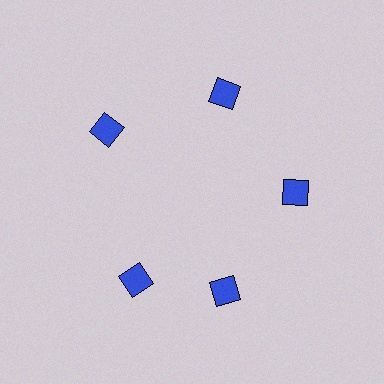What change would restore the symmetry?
The symmetry would be restored by rotating it back into even spacing with its neighbors so that all 5 diamonds sit at equal angles and equal distance from the center.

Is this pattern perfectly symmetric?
No. The 5 blue diamonds are arranged in a ring, but one element near the 8 o'clock position is rotated out of alignment along the ring, breaking the 5-fold rotational symmetry.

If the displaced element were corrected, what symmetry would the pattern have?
It would have 5-fold rotational symmetry — the pattern would map onto itself every 72 degrees.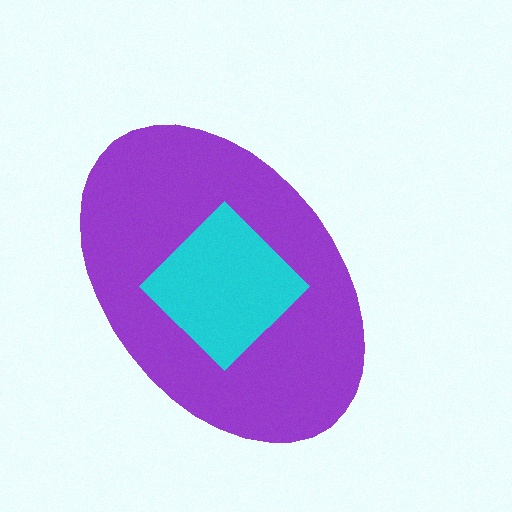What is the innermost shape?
The cyan diamond.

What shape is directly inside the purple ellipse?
The cyan diamond.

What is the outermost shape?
The purple ellipse.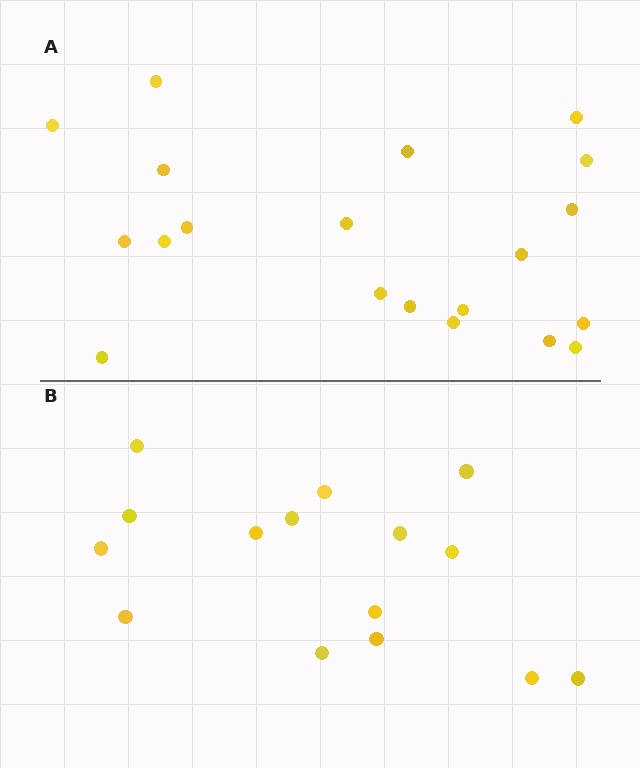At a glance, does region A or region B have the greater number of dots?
Region A (the top region) has more dots.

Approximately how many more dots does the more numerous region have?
Region A has about 5 more dots than region B.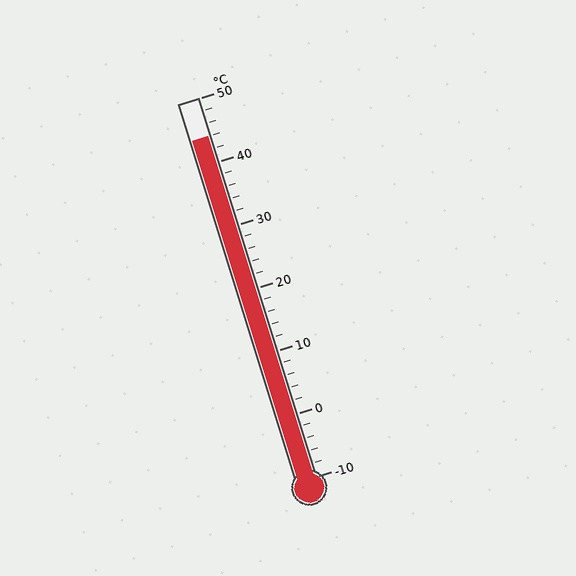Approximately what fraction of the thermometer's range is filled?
The thermometer is filled to approximately 90% of its range.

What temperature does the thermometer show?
The thermometer shows approximately 44°C.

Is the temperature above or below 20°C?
The temperature is above 20°C.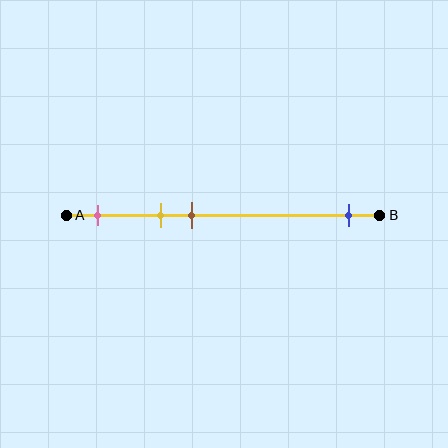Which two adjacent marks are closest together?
The yellow and brown marks are the closest adjacent pair.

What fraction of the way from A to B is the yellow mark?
The yellow mark is approximately 30% (0.3) of the way from A to B.